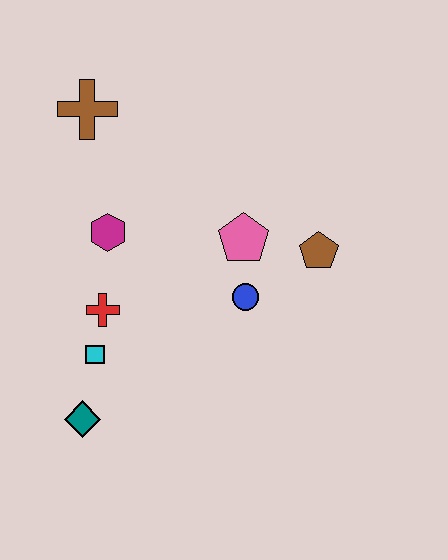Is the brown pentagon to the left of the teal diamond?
No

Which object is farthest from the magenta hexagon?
The brown pentagon is farthest from the magenta hexagon.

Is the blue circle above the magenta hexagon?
No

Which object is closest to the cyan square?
The red cross is closest to the cyan square.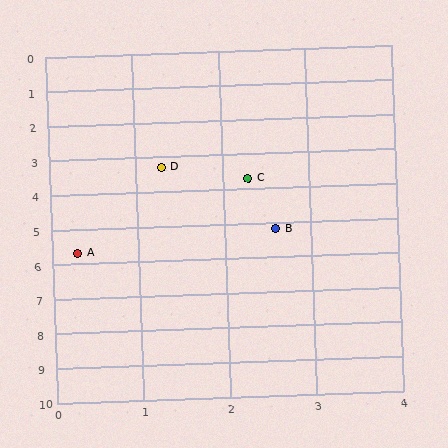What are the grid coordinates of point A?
Point A is at approximately (0.3, 5.7).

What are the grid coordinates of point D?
Point D is at approximately (1.3, 3.3).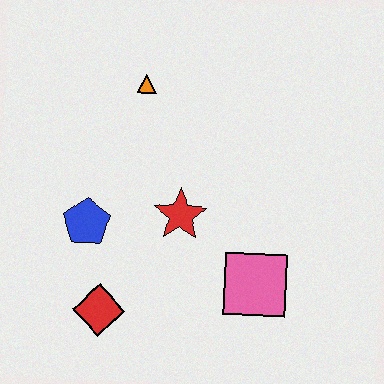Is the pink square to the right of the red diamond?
Yes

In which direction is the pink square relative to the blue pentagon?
The pink square is to the right of the blue pentagon.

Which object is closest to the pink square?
The red star is closest to the pink square.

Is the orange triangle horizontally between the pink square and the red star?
No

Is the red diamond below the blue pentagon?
Yes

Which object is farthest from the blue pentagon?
The pink square is farthest from the blue pentagon.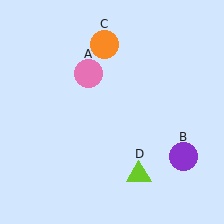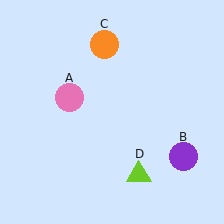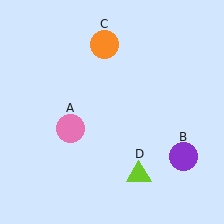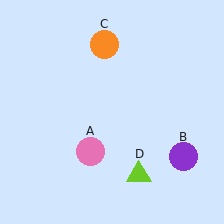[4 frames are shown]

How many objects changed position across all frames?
1 object changed position: pink circle (object A).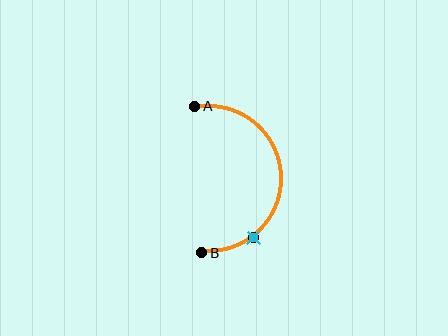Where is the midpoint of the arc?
The arc midpoint is the point on the curve farthest from the straight line joining A and B. It sits to the right of that line.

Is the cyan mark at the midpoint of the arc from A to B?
No. The cyan mark lies on the arc but is closer to endpoint B. The arc midpoint would be at the point on the curve equidistant along the arc from both A and B.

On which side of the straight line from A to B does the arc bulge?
The arc bulges to the right of the straight line connecting A and B.